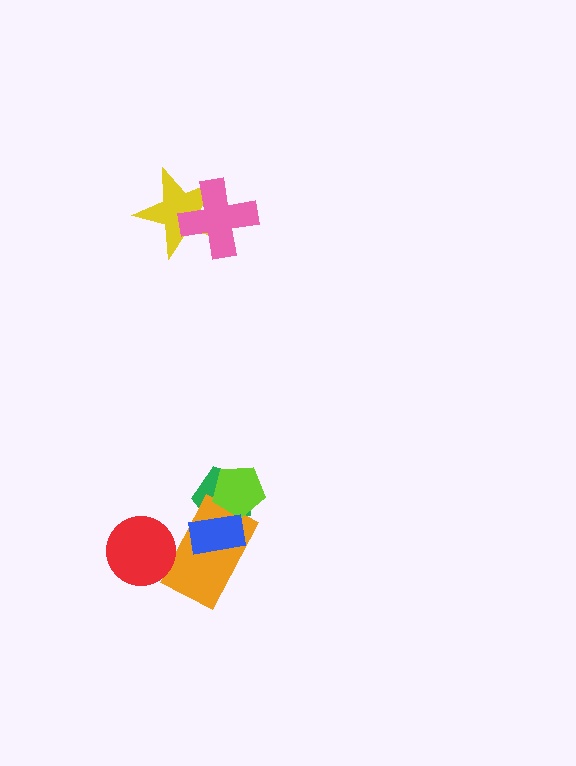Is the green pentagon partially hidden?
Yes, it is partially covered by another shape.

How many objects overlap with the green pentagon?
3 objects overlap with the green pentagon.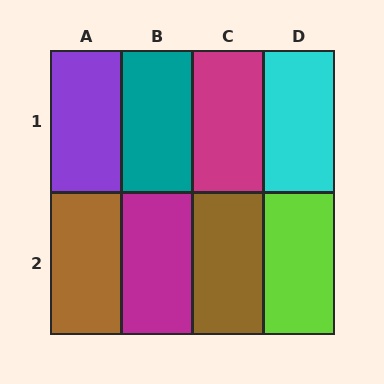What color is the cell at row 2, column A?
Brown.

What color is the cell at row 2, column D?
Lime.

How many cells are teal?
1 cell is teal.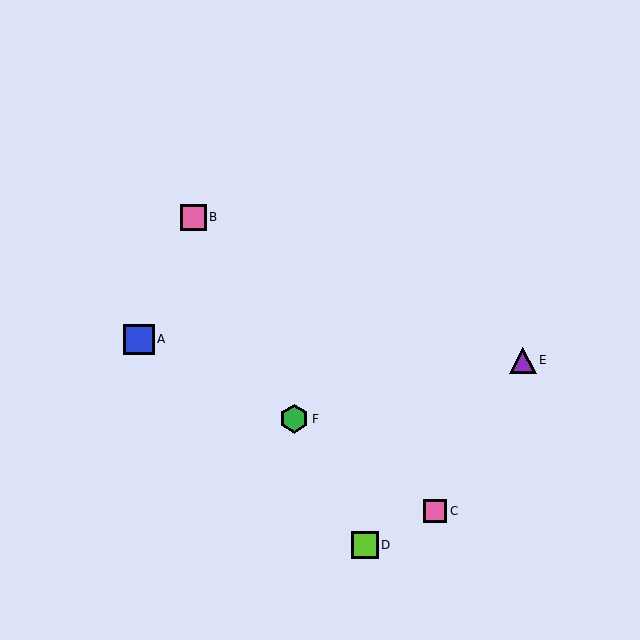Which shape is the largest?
The blue square (labeled A) is the largest.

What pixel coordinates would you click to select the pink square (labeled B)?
Click at (193, 217) to select the pink square B.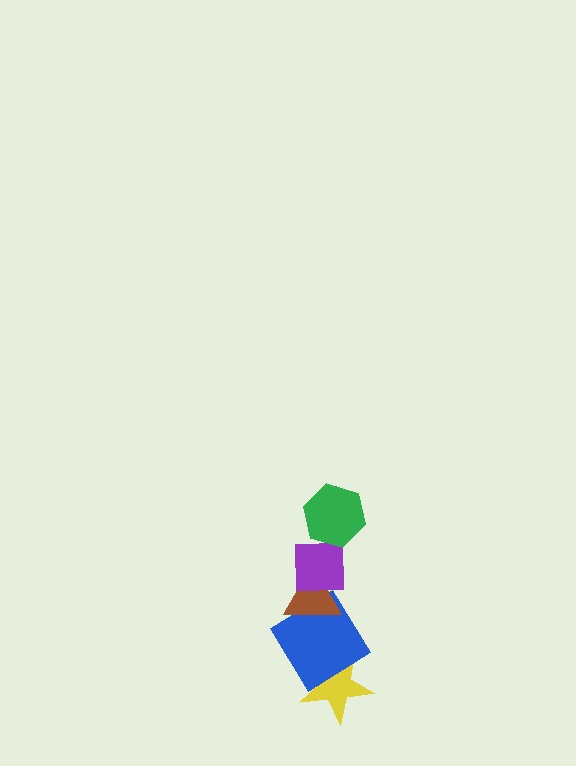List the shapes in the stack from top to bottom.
From top to bottom: the green hexagon, the purple square, the brown triangle, the blue diamond, the yellow star.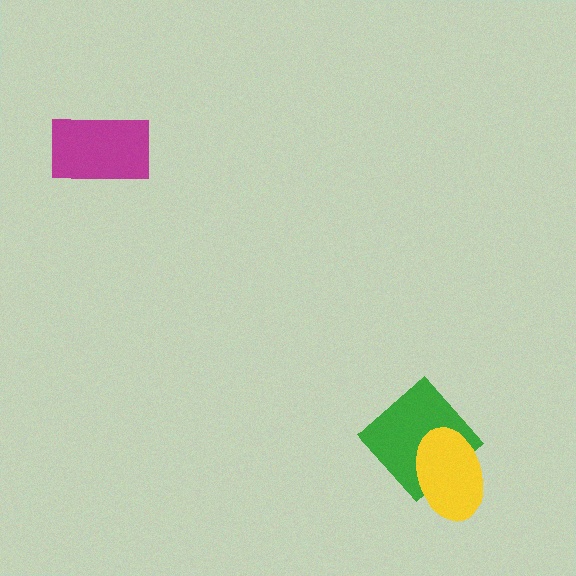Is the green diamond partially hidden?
Yes, it is partially covered by another shape.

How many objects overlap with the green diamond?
1 object overlaps with the green diamond.